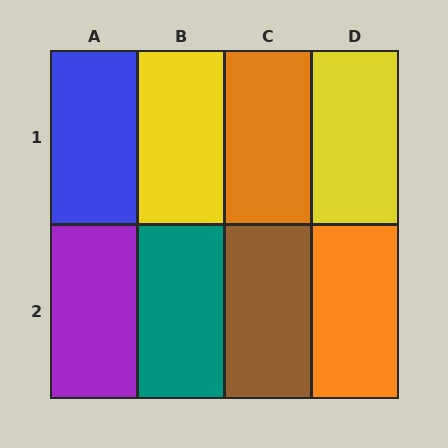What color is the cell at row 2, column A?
Purple.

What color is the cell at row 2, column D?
Orange.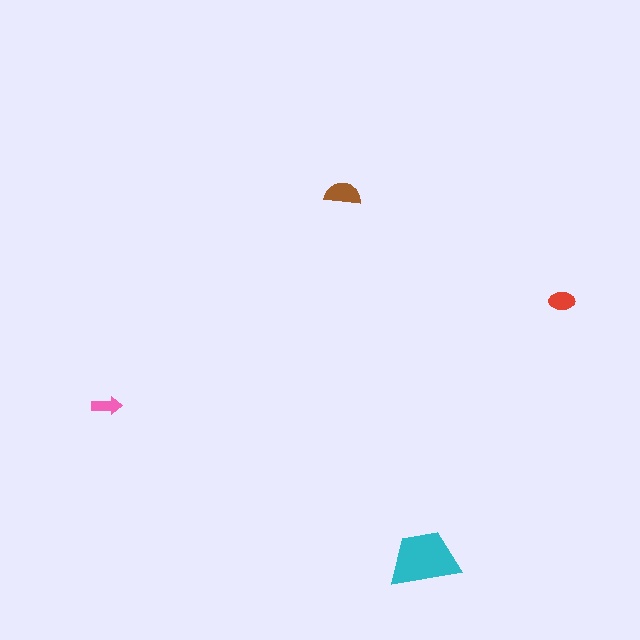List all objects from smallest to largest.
The pink arrow, the red ellipse, the brown semicircle, the cyan trapezoid.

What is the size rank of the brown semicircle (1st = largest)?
2nd.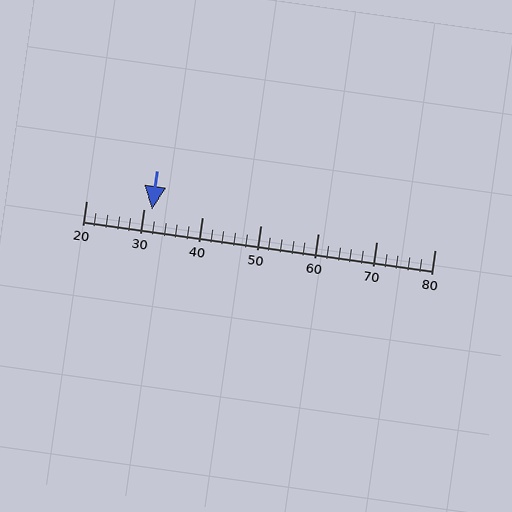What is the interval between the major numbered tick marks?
The major tick marks are spaced 10 units apart.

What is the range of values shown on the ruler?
The ruler shows values from 20 to 80.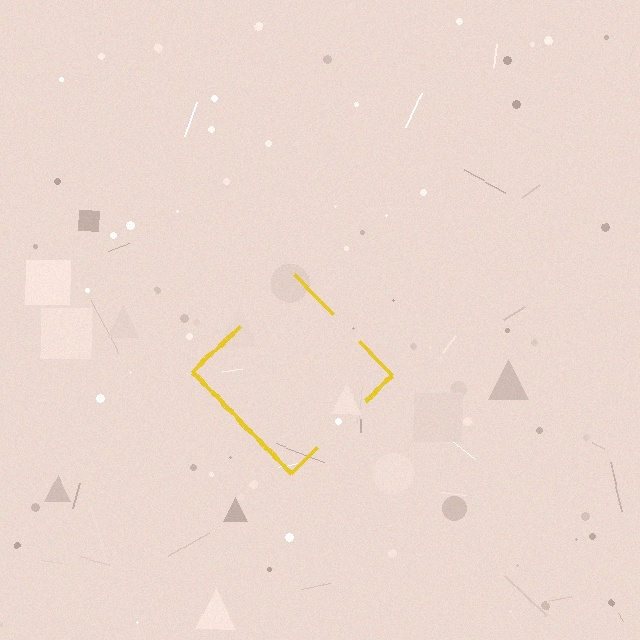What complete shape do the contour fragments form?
The contour fragments form a diamond.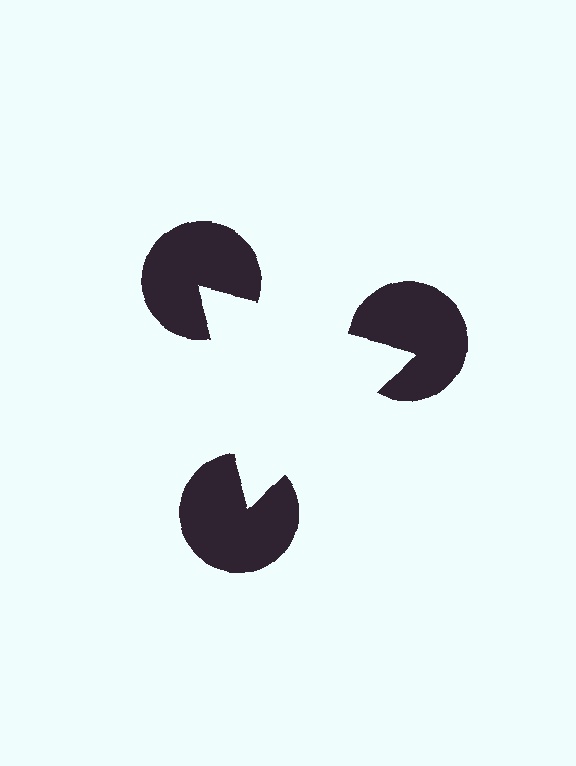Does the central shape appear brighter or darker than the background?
It typically appears slightly brighter than the background, even though no actual brightness change is drawn.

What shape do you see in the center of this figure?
An illusory triangle — its edges are inferred from the aligned wedge cuts in the pac-man discs, not physically drawn.